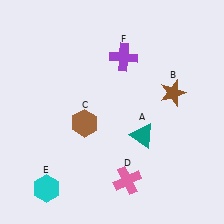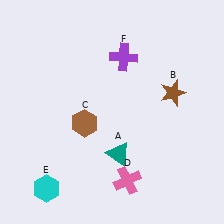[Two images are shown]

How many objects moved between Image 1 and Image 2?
1 object moved between the two images.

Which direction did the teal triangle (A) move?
The teal triangle (A) moved left.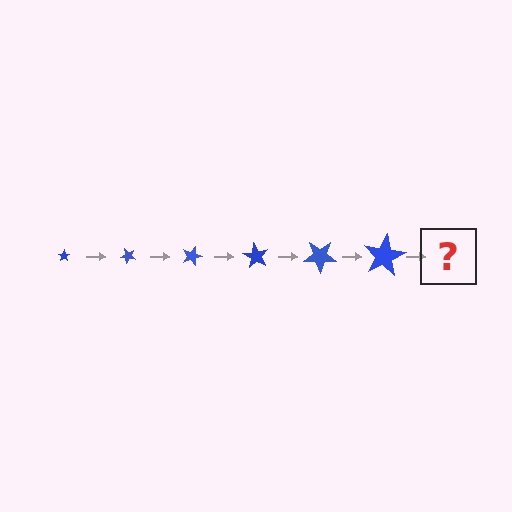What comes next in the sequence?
The next element should be a star, larger than the previous one and rotated 270 degrees from the start.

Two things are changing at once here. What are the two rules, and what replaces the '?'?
The two rules are that the star grows larger each step and it rotates 45 degrees each step. The '?' should be a star, larger than the previous one and rotated 270 degrees from the start.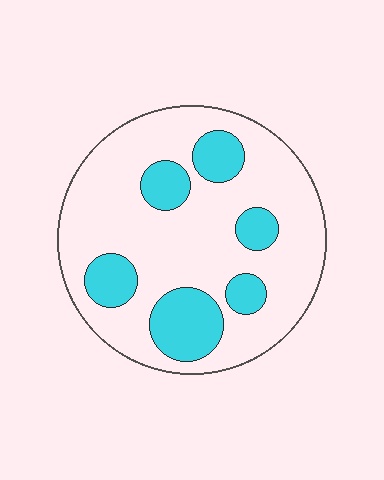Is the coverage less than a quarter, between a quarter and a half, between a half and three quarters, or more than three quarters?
Less than a quarter.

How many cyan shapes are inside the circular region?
6.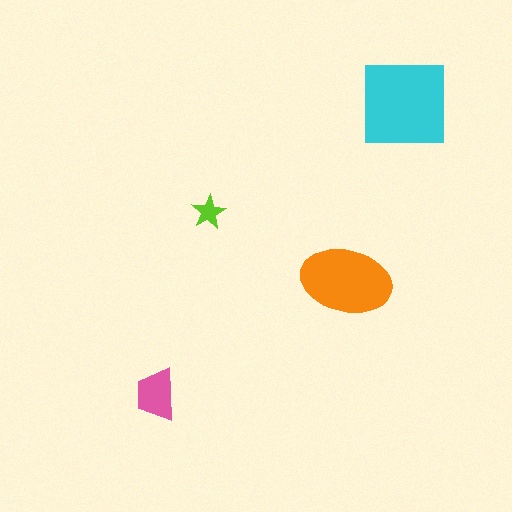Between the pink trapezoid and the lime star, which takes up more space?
The pink trapezoid.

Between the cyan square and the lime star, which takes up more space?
The cyan square.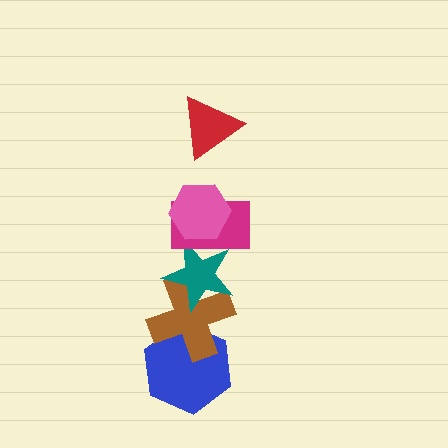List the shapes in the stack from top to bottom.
From top to bottom: the red triangle, the pink hexagon, the magenta rectangle, the teal star, the brown cross, the blue hexagon.